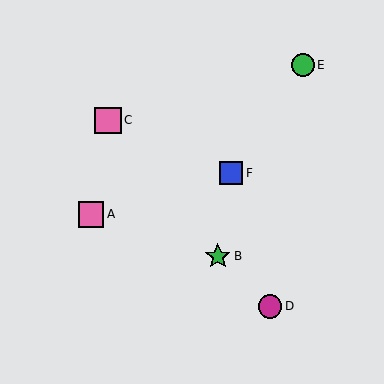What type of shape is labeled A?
Shape A is a pink square.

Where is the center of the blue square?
The center of the blue square is at (231, 173).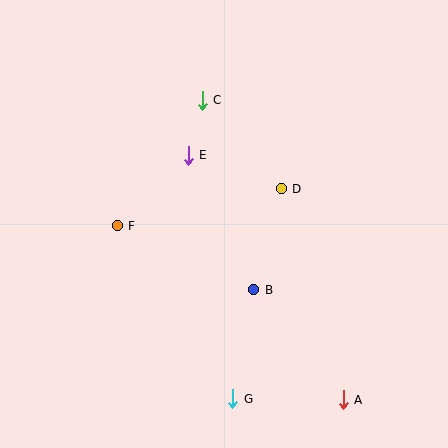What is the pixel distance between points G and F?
The distance between G and F is 208 pixels.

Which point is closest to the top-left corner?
Point C is closest to the top-left corner.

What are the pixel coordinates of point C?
Point C is at (202, 100).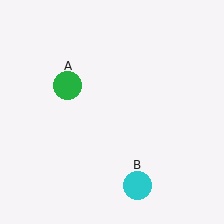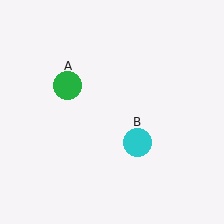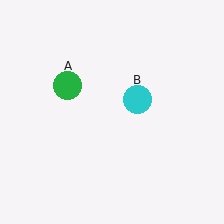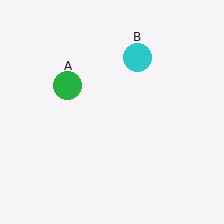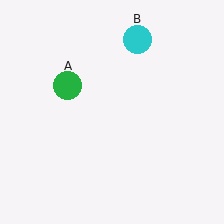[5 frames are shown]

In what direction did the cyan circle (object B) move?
The cyan circle (object B) moved up.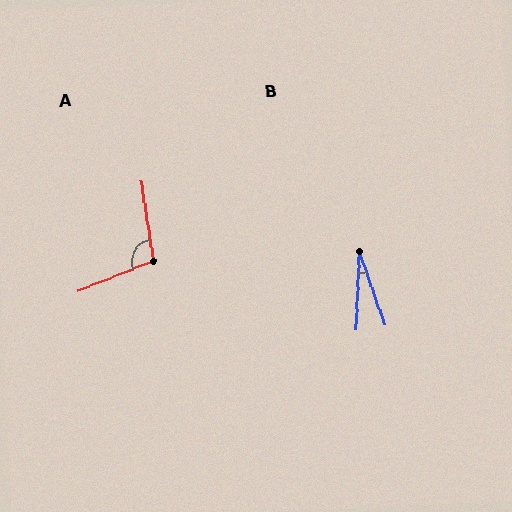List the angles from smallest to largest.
B (22°), A (103°).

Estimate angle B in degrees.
Approximately 22 degrees.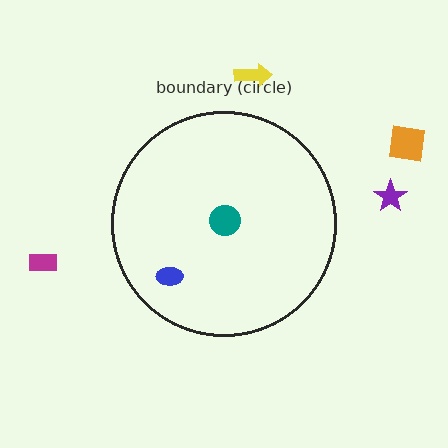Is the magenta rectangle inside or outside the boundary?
Outside.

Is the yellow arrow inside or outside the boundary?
Outside.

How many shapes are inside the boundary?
2 inside, 4 outside.